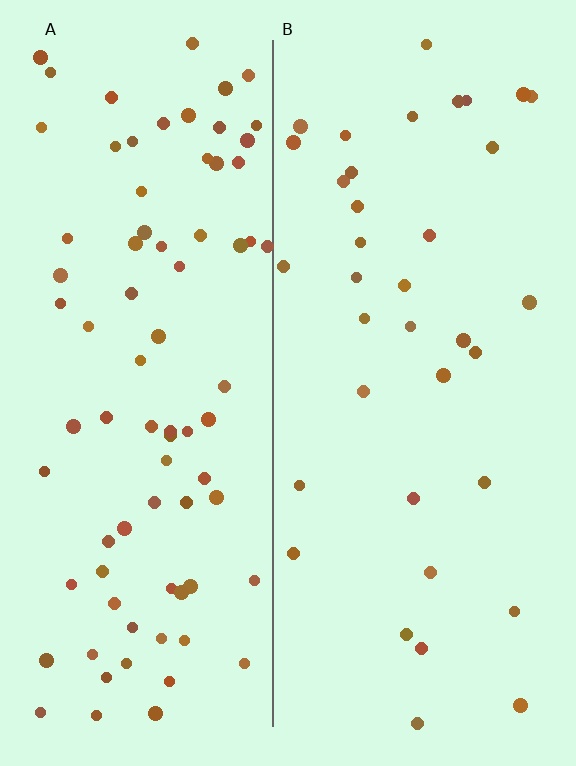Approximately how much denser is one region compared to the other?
Approximately 2.2× — region A over region B.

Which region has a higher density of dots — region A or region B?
A (the left).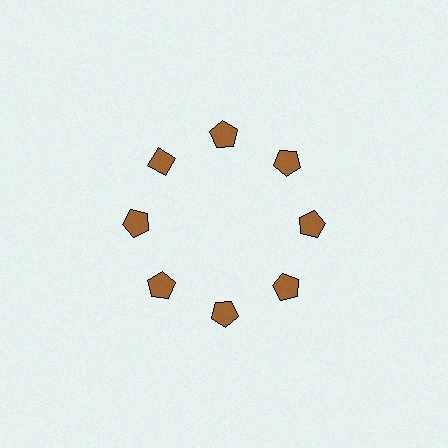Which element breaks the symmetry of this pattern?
The brown diamond at roughly the 10 o'clock position breaks the symmetry. All other shapes are brown pentagons.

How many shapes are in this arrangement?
There are 8 shapes arranged in a ring pattern.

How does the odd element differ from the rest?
It has a different shape: diamond instead of pentagon.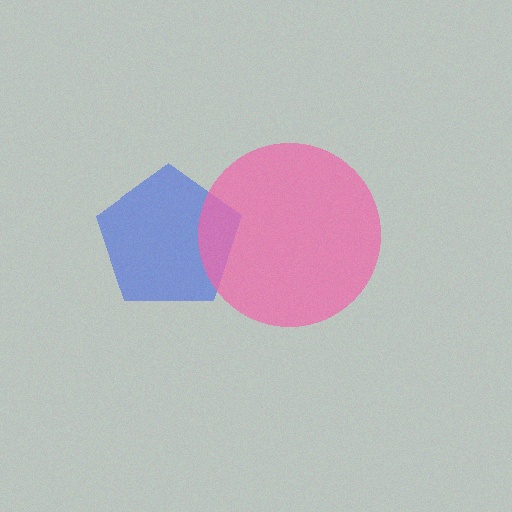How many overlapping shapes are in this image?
There are 2 overlapping shapes in the image.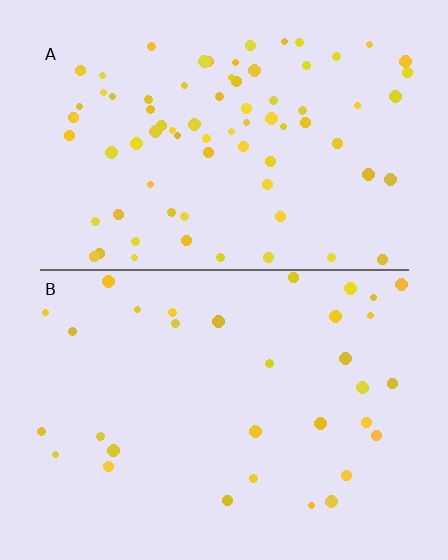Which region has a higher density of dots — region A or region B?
A (the top).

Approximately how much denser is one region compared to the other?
Approximately 2.4× — region A over region B.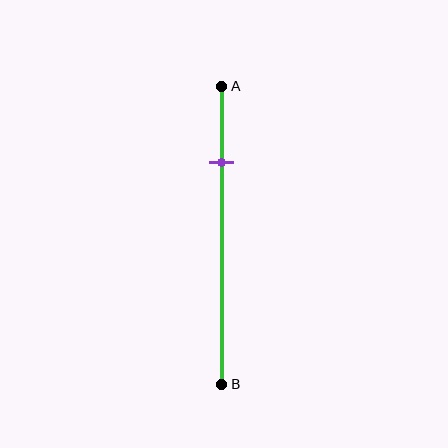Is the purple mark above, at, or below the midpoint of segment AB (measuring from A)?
The purple mark is above the midpoint of segment AB.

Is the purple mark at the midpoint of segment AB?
No, the mark is at about 25% from A, not at the 50% midpoint.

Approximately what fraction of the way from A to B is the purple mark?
The purple mark is approximately 25% of the way from A to B.